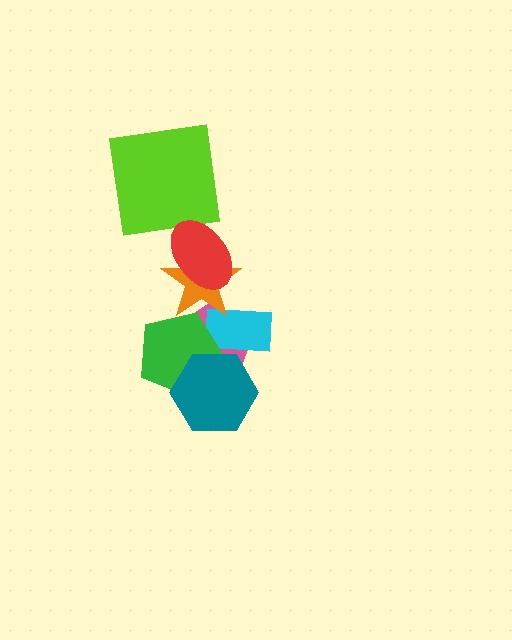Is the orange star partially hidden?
Yes, it is partially covered by another shape.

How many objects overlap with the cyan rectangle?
4 objects overlap with the cyan rectangle.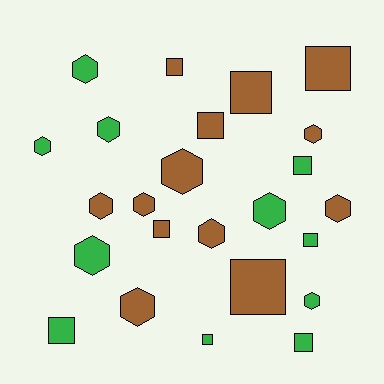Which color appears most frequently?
Brown, with 13 objects.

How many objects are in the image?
There are 24 objects.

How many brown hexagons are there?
There are 7 brown hexagons.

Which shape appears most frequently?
Hexagon, with 13 objects.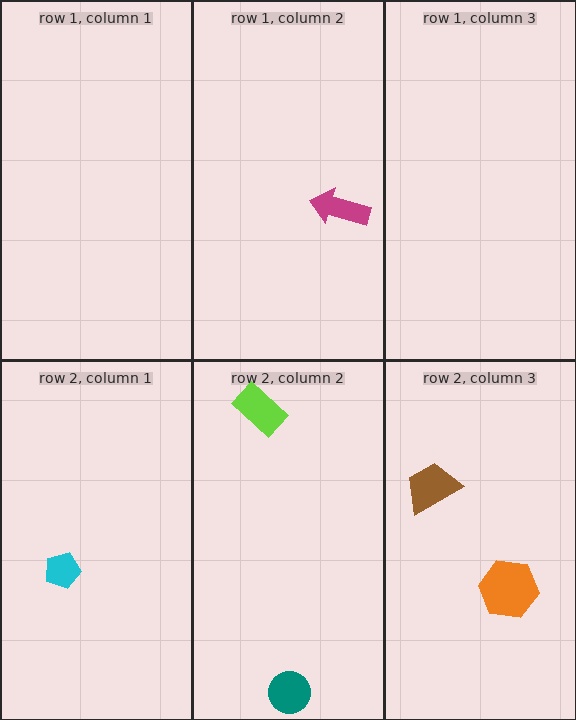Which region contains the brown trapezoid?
The row 2, column 3 region.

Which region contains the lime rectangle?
The row 2, column 2 region.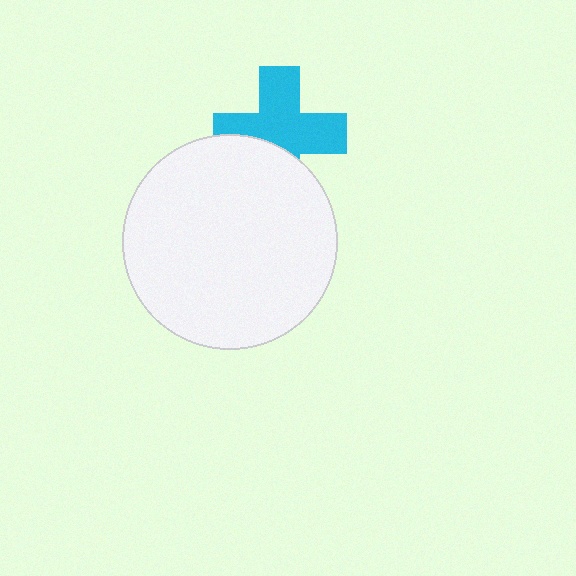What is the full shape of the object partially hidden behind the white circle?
The partially hidden object is a cyan cross.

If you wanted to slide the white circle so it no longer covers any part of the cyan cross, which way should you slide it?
Slide it down — that is the most direct way to separate the two shapes.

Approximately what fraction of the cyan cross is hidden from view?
Roughly 32% of the cyan cross is hidden behind the white circle.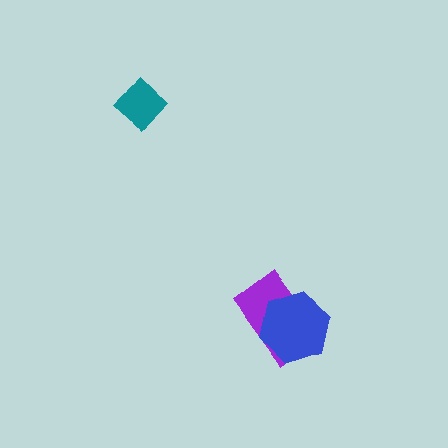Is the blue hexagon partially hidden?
No, no other shape covers it.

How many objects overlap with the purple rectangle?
1 object overlaps with the purple rectangle.